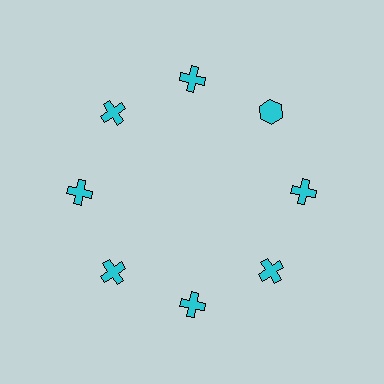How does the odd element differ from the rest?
It has a different shape: hexagon instead of cross.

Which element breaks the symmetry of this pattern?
The cyan hexagon at roughly the 2 o'clock position breaks the symmetry. All other shapes are cyan crosses.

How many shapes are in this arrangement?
There are 8 shapes arranged in a ring pattern.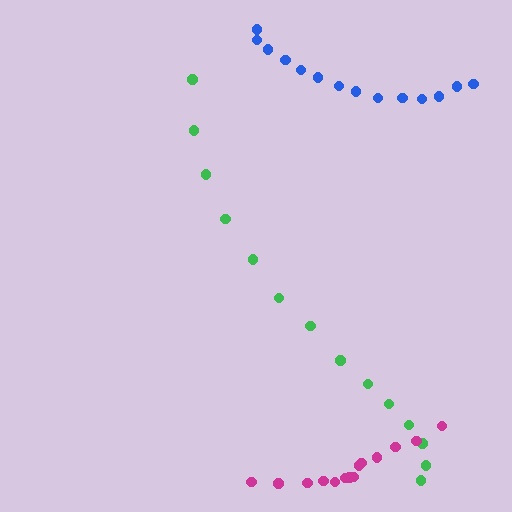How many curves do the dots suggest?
There are 3 distinct paths.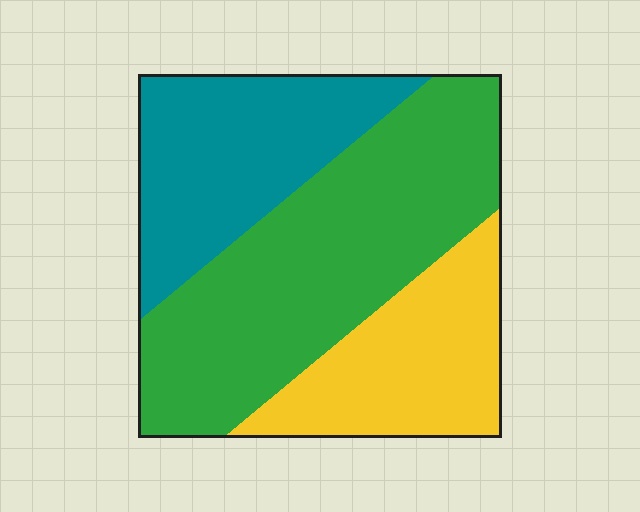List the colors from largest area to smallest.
From largest to smallest: green, teal, yellow.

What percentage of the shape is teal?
Teal takes up about one quarter (1/4) of the shape.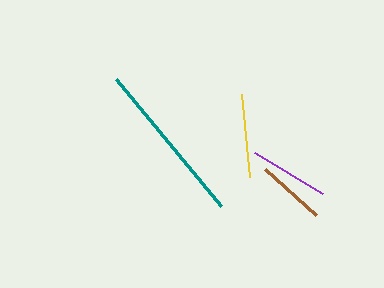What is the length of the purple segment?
The purple segment is approximately 80 pixels long.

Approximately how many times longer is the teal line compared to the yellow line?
The teal line is approximately 2.0 times the length of the yellow line.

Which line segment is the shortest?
The brown line is the shortest at approximately 69 pixels.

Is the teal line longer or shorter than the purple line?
The teal line is longer than the purple line.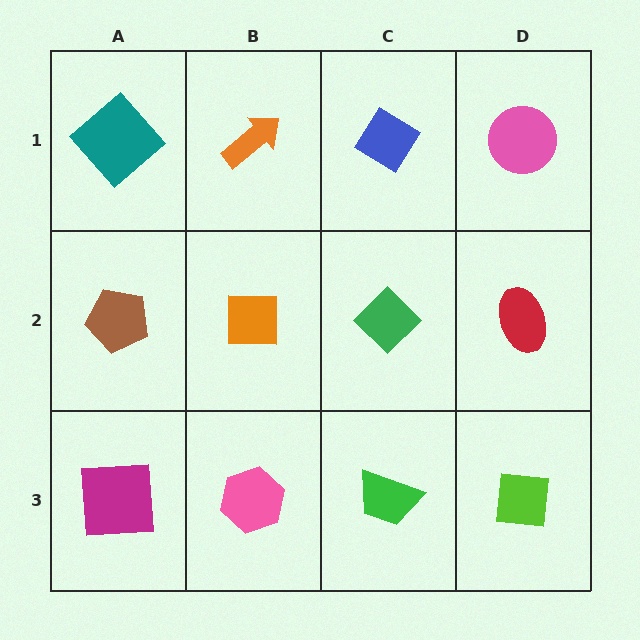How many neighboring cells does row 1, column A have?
2.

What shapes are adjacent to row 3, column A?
A brown pentagon (row 2, column A), a pink hexagon (row 3, column B).